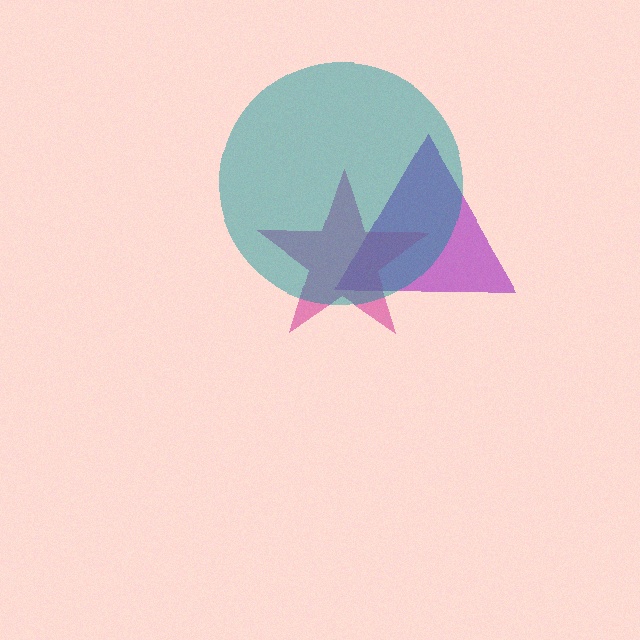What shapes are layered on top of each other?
The layered shapes are: a purple triangle, a magenta star, a teal circle.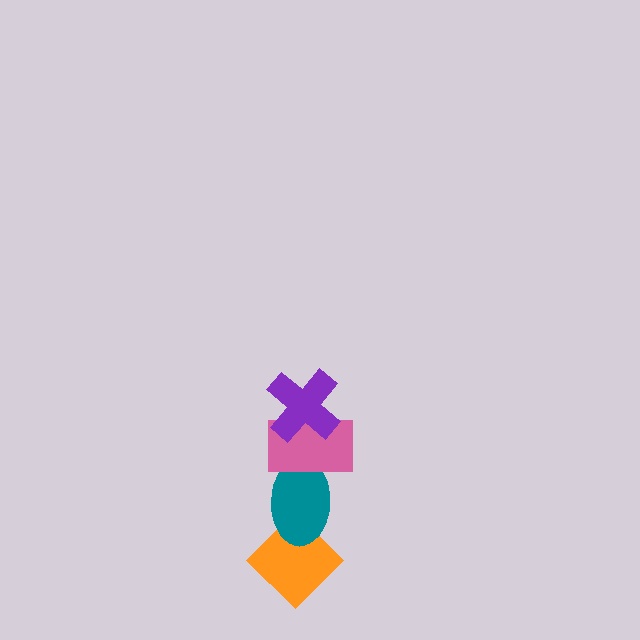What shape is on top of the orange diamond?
The teal ellipse is on top of the orange diamond.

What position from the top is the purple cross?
The purple cross is 1st from the top.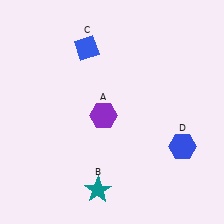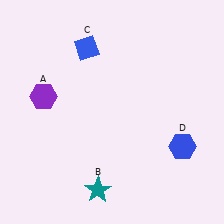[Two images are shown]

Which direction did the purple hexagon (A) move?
The purple hexagon (A) moved left.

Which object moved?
The purple hexagon (A) moved left.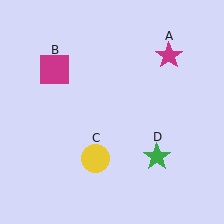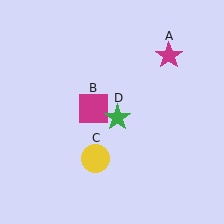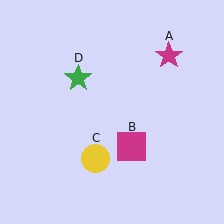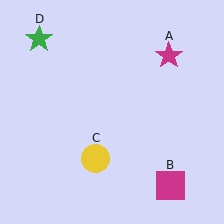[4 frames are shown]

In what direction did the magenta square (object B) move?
The magenta square (object B) moved down and to the right.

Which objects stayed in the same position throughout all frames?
Magenta star (object A) and yellow circle (object C) remained stationary.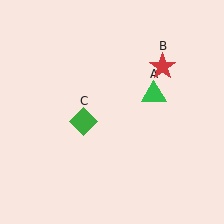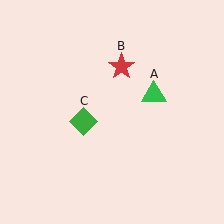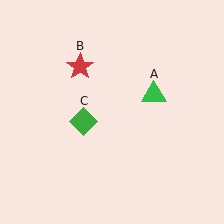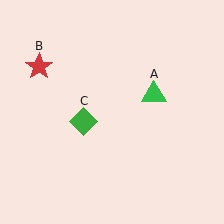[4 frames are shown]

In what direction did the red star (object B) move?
The red star (object B) moved left.